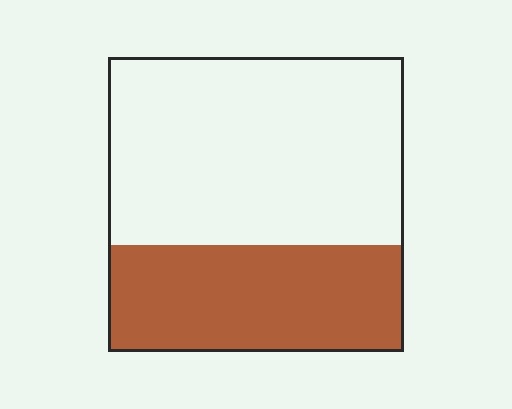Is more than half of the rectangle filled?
No.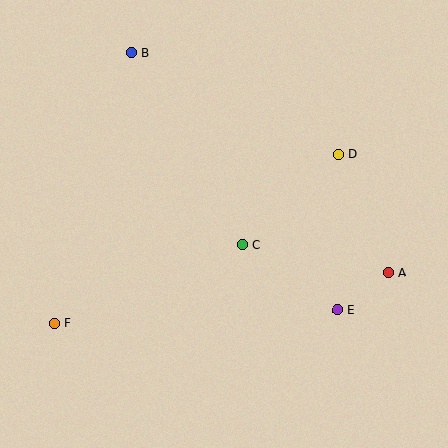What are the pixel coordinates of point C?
Point C is at (243, 244).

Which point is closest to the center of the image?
Point C at (243, 244) is closest to the center.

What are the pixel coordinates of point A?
Point A is at (388, 273).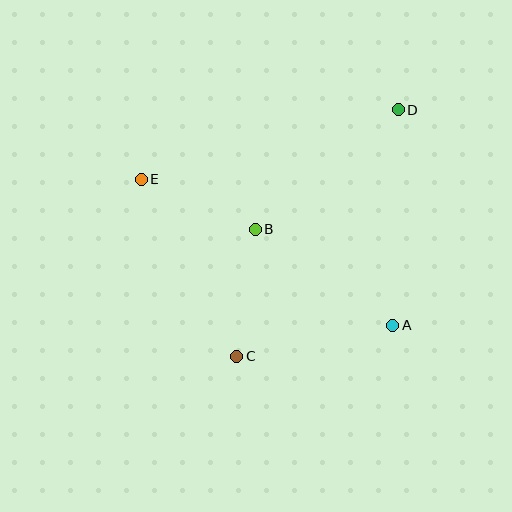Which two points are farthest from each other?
Points C and D are farthest from each other.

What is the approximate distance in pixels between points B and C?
The distance between B and C is approximately 128 pixels.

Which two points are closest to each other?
Points B and E are closest to each other.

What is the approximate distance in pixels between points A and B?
The distance between A and B is approximately 168 pixels.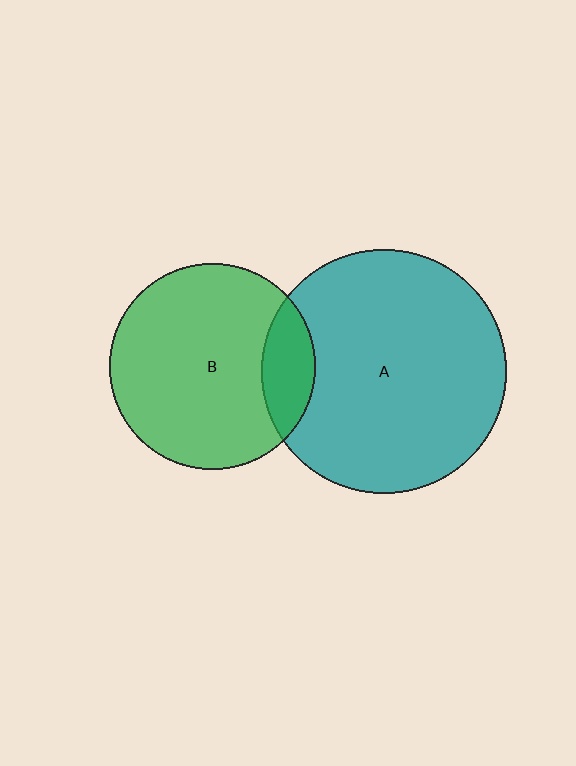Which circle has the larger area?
Circle A (teal).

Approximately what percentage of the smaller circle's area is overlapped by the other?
Approximately 15%.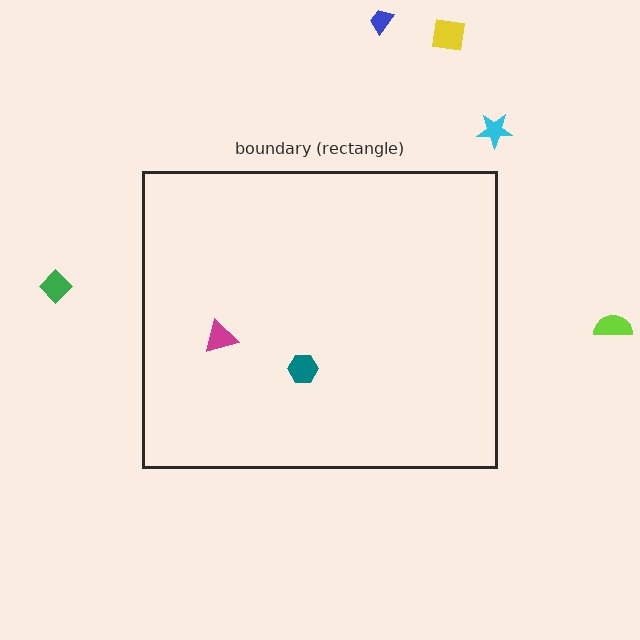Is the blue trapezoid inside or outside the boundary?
Outside.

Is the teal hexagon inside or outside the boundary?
Inside.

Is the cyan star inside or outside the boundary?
Outside.